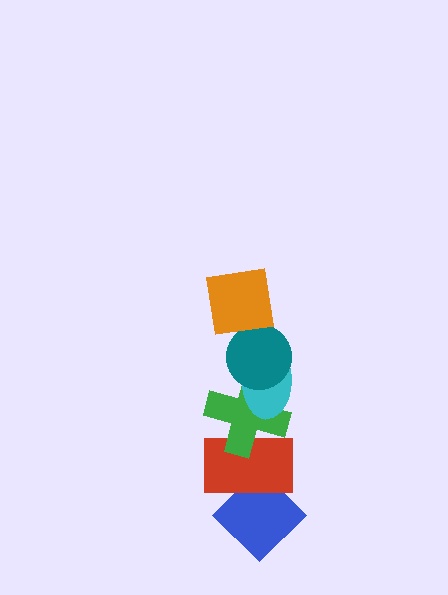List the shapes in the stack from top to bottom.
From top to bottom: the orange square, the teal circle, the cyan ellipse, the green cross, the red rectangle, the blue diamond.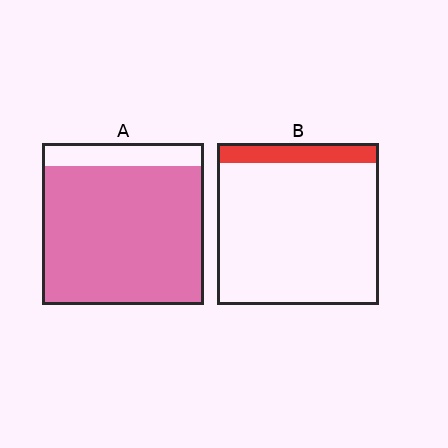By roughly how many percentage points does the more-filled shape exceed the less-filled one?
By roughly 75 percentage points (A over B).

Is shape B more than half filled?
No.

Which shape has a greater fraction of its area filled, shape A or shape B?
Shape A.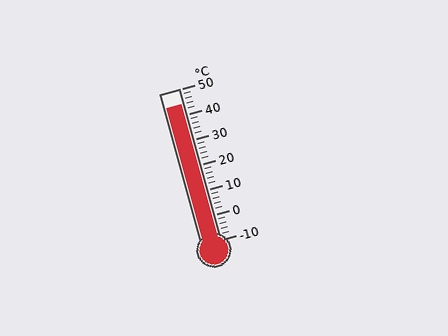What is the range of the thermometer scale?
The thermometer scale ranges from -10°C to 50°C.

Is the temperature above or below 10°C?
The temperature is above 10°C.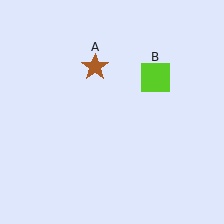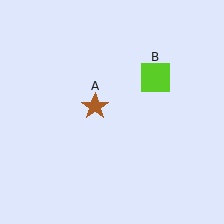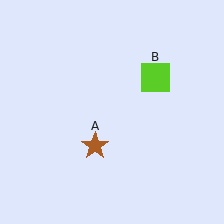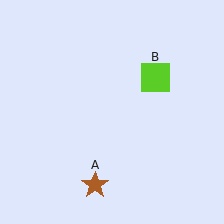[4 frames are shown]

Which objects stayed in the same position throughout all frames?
Lime square (object B) remained stationary.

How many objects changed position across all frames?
1 object changed position: brown star (object A).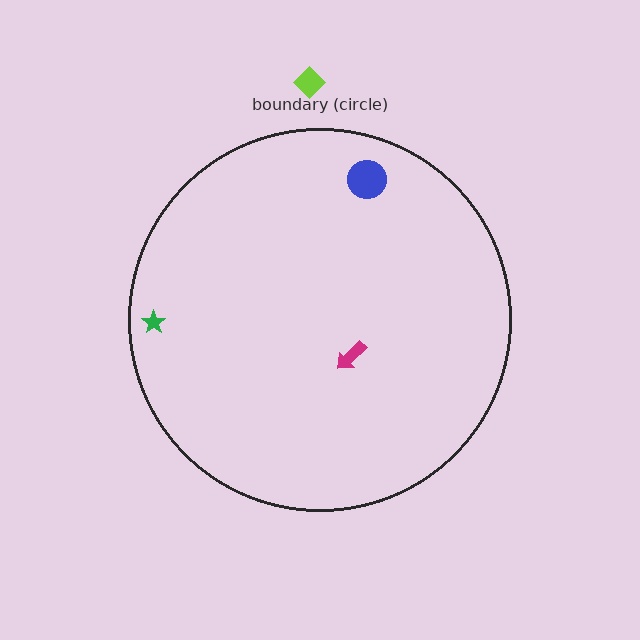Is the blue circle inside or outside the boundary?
Inside.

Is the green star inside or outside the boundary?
Inside.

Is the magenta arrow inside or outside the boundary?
Inside.